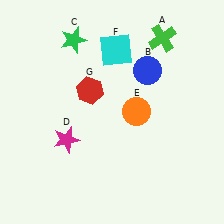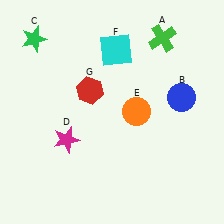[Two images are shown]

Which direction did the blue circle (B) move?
The blue circle (B) moved right.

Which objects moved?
The objects that moved are: the blue circle (B), the green star (C).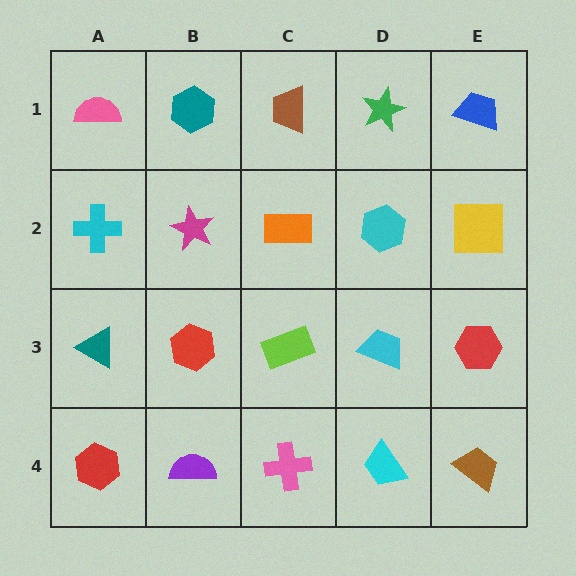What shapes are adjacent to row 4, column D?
A cyan trapezoid (row 3, column D), a pink cross (row 4, column C), a brown trapezoid (row 4, column E).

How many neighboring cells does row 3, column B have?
4.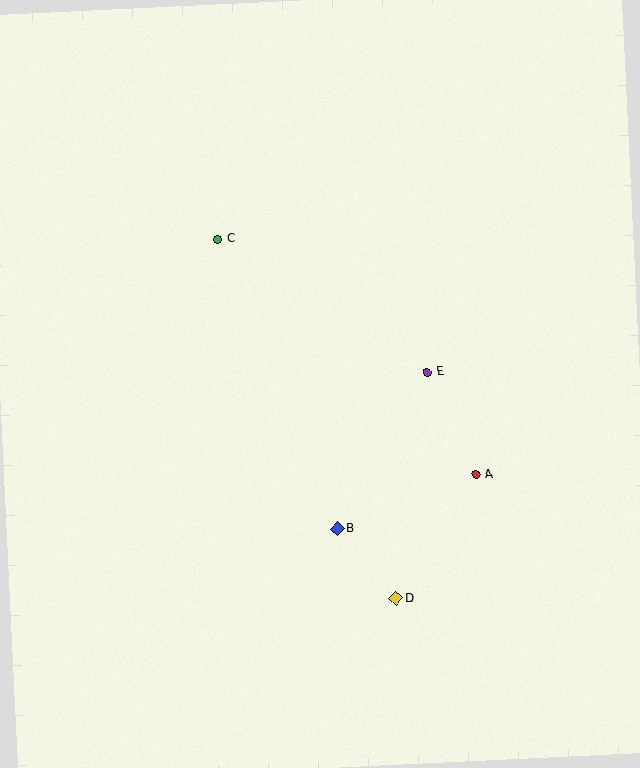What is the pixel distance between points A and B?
The distance between A and B is 149 pixels.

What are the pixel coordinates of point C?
Point C is at (218, 239).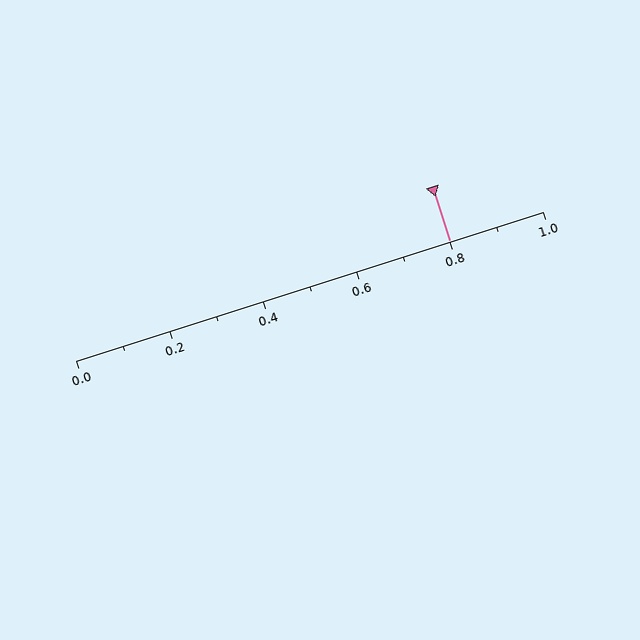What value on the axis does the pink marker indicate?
The marker indicates approximately 0.8.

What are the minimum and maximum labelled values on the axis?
The axis runs from 0.0 to 1.0.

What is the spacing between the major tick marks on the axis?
The major ticks are spaced 0.2 apart.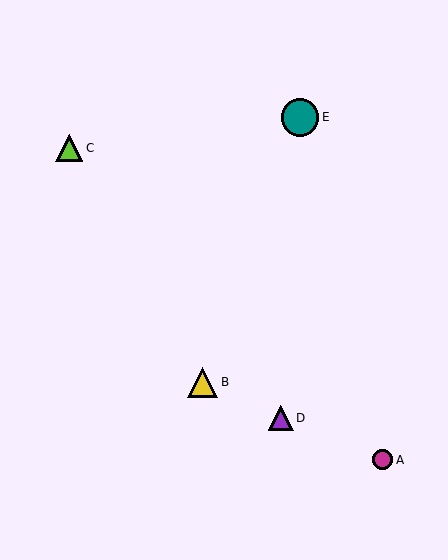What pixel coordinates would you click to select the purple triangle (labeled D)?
Click at (281, 418) to select the purple triangle D.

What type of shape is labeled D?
Shape D is a purple triangle.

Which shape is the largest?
The teal circle (labeled E) is the largest.